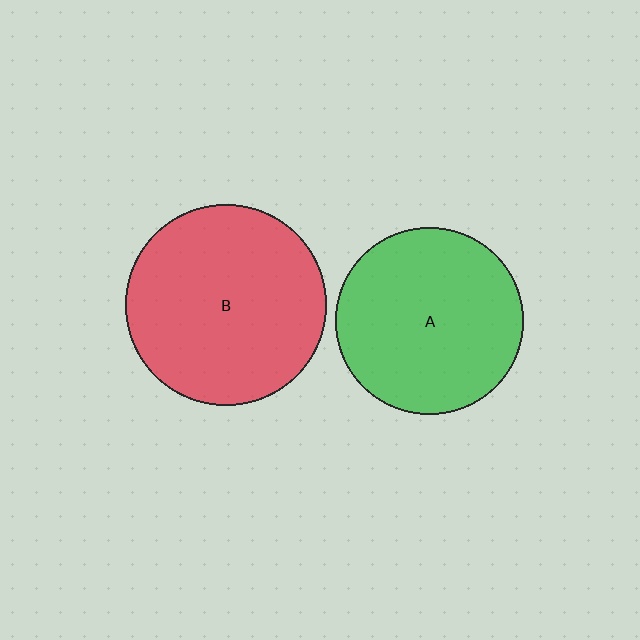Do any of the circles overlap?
No, none of the circles overlap.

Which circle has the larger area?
Circle B (red).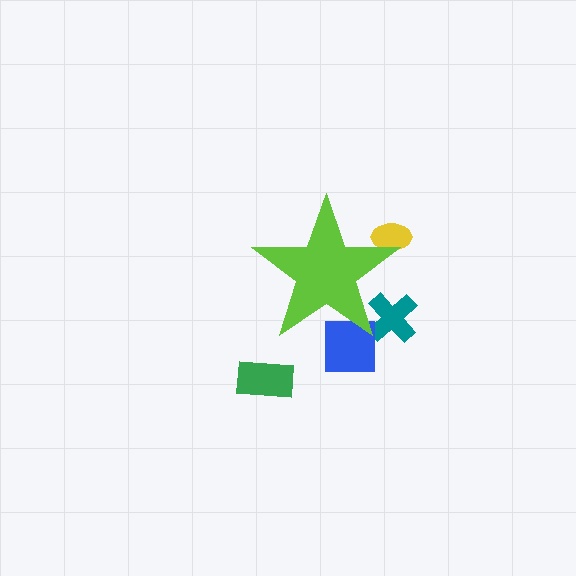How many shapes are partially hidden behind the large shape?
3 shapes are partially hidden.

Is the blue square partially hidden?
Yes, the blue square is partially hidden behind the lime star.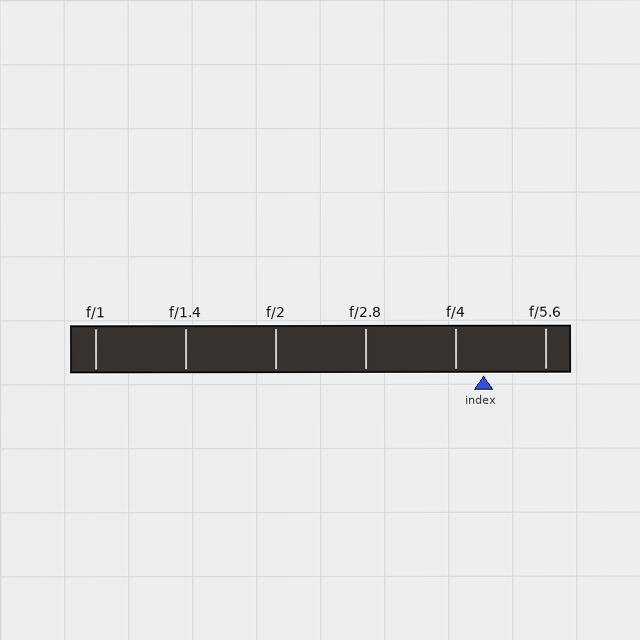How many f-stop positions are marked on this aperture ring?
There are 6 f-stop positions marked.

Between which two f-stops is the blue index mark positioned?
The index mark is between f/4 and f/5.6.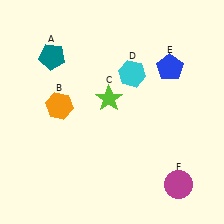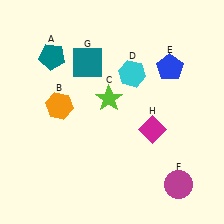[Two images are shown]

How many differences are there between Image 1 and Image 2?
There are 2 differences between the two images.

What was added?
A teal square (G), a magenta diamond (H) were added in Image 2.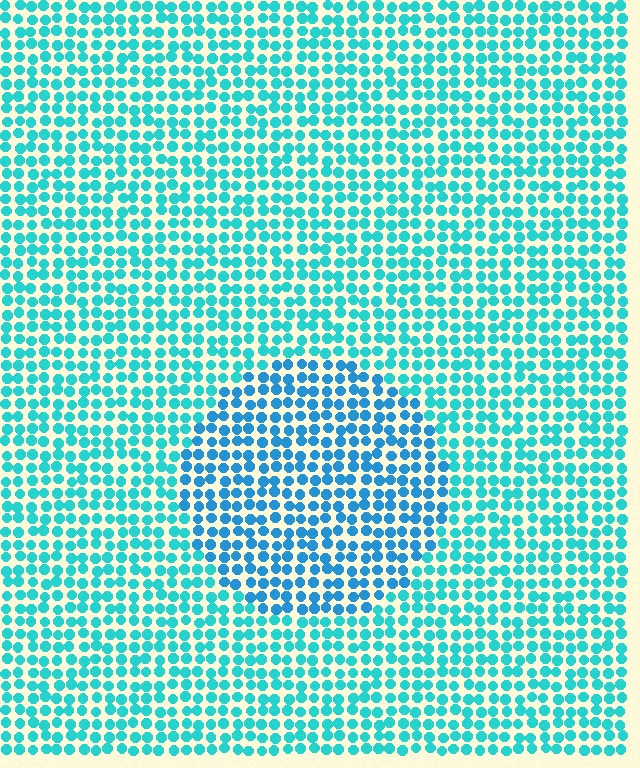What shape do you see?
I see a circle.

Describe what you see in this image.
The image is filled with small cyan elements in a uniform arrangement. A circle-shaped region is visible where the elements are tinted to a slightly different hue, forming a subtle color boundary.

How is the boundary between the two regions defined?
The boundary is defined purely by a slight shift in hue (about 24 degrees). Spacing, size, and orientation are identical on both sides.